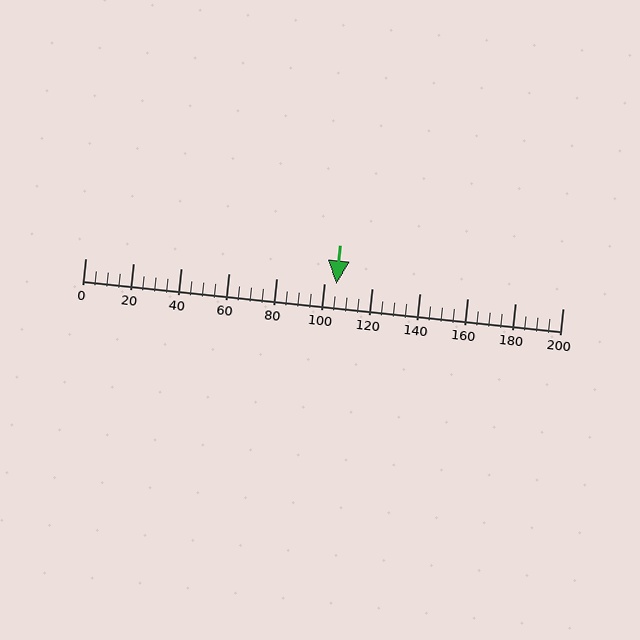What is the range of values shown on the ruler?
The ruler shows values from 0 to 200.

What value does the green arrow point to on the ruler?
The green arrow points to approximately 105.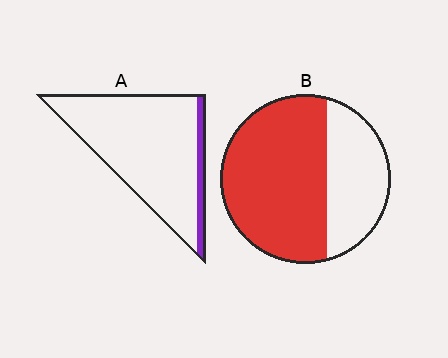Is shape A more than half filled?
No.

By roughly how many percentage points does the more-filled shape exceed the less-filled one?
By roughly 55 percentage points (B over A).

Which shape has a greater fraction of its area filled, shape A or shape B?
Shape B.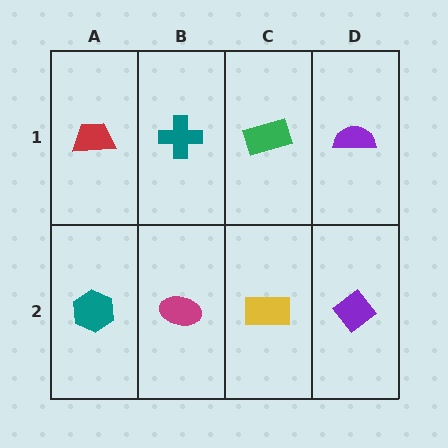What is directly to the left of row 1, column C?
A teal cross.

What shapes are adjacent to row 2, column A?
A red trapezoid (row 1, column A), a magenta ellipse (row 2, column B).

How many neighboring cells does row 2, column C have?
3.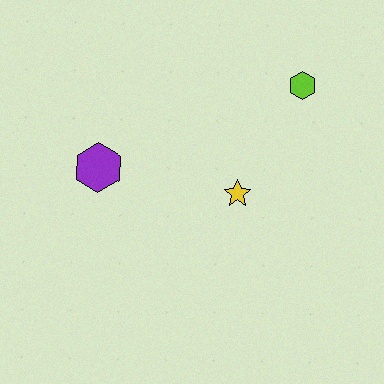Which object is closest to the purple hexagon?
The yellow star is closest to the purple hexagon.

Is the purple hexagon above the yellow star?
Yes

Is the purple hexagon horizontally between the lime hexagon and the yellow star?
No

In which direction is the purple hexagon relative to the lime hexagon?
The purple hexagon is to the left of the lime hexagon.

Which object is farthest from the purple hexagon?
The lime hexagon is farthest from the purple hexagon.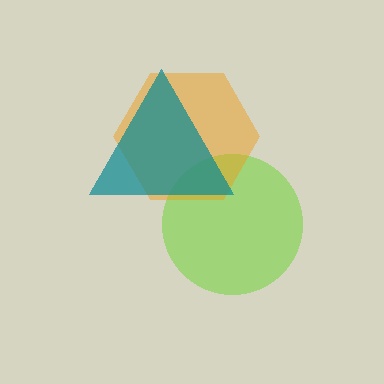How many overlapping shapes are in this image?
There are 3 overlapping shapes in the image.